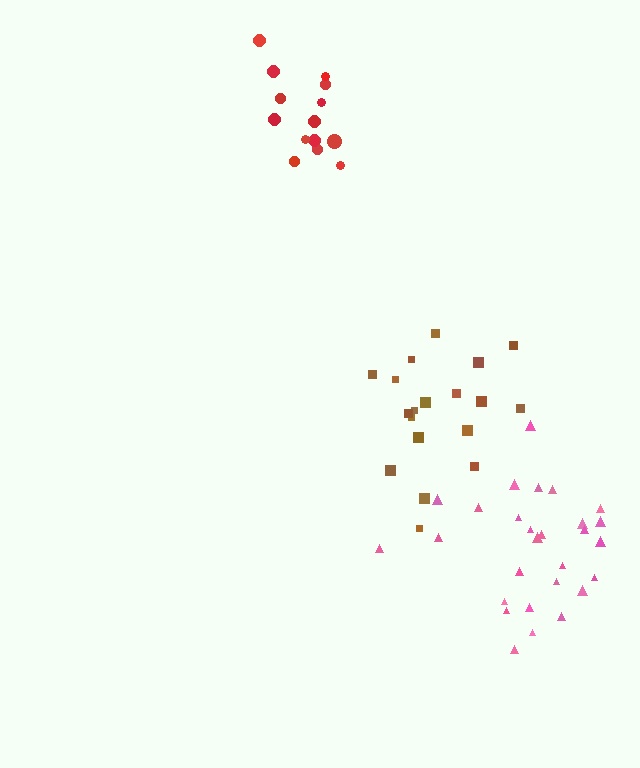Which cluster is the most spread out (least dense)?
Red.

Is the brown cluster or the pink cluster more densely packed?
Pink.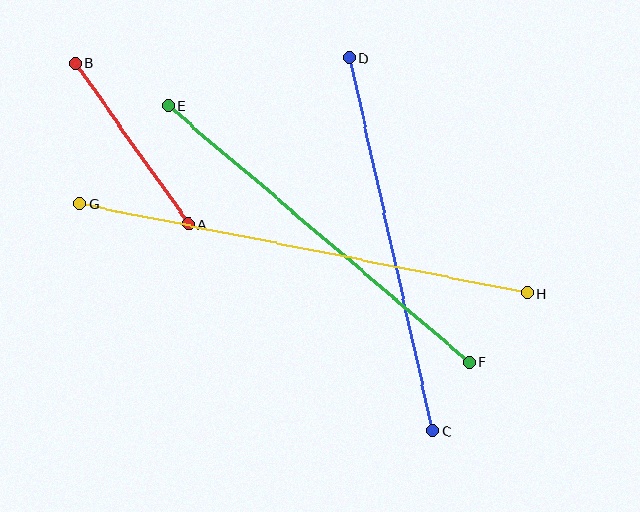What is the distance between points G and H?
The distance is approximately 456 pixels.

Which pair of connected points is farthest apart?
Points G and H are farthest apart.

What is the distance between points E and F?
The distance is approximately 395 pixels.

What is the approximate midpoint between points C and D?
The midpoint is at approximately (391, 245) pixels.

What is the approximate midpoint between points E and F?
The midpoint is at approximately (319, 234) pixels.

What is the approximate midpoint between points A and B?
The midpoint is at approximately (132, 144) pixels.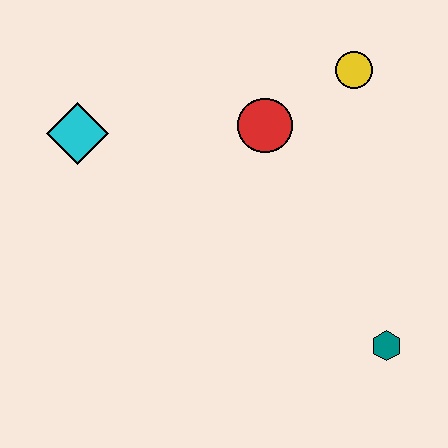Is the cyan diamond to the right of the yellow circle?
No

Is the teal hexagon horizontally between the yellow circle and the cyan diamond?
No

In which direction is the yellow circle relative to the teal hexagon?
The yellow circle is above the teal hexagon.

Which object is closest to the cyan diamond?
The red circle is closest to the cyan diamond.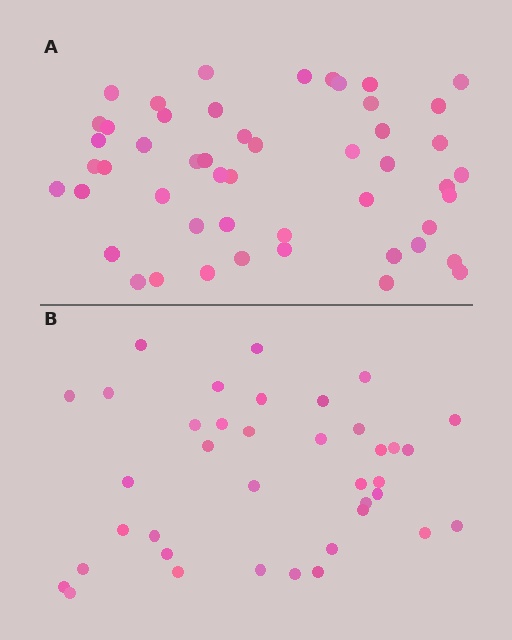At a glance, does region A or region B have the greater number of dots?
Region A (the top region) has more dots.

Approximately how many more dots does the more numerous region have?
Region A has roughly 12 or so more dots than region B.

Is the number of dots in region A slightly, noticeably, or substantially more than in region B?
Region A has noticeably more, but not dramatically so. The ratio is roughly 1.3 to 1.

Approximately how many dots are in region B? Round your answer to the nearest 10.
About 40 dots. (The exact count is 38, which rounds to 40.)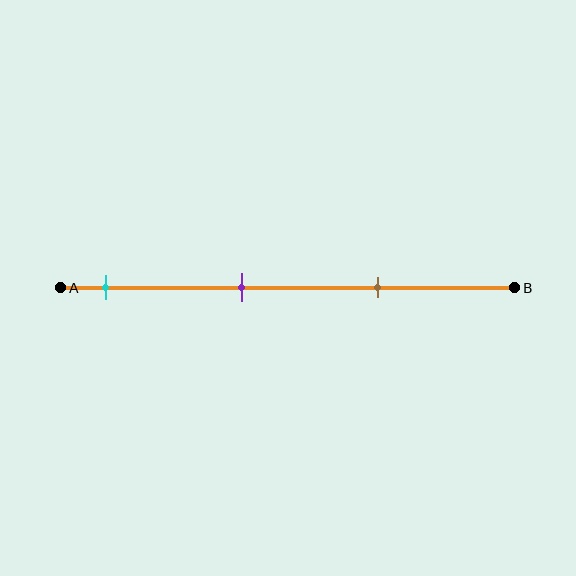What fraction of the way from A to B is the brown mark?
The brown mark is approximately 70% (0.7) of the way from A to B.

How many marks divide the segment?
There are 3 marks dividing the segment.